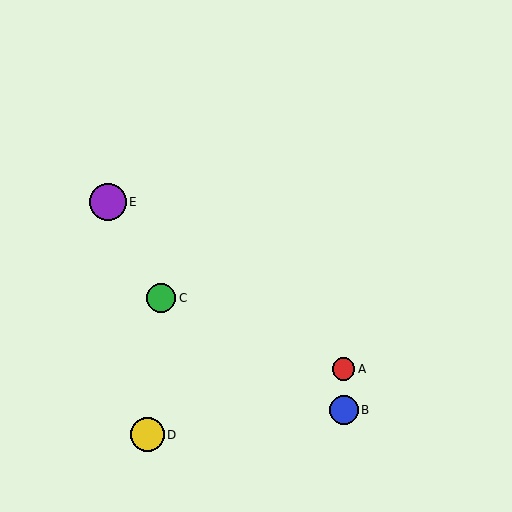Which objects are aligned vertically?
Objects A, B are aligned vertically.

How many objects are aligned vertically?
2 objects (A, B) are aligned vertically.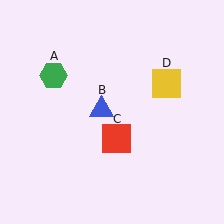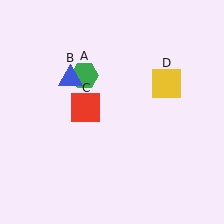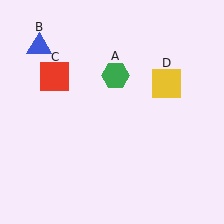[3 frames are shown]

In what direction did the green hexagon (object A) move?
The green hexagon (object A) moved right.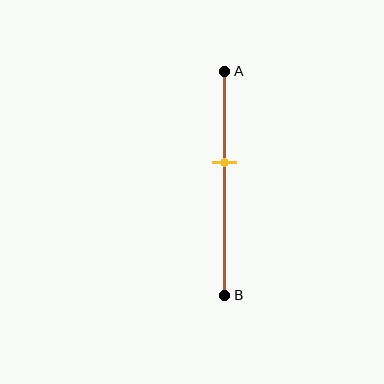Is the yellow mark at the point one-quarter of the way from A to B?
No, the mark is at about 40% from A, not at the 25% one-quarter point.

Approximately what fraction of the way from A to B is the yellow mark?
The yellow mark is approximately 40% of the way from A to B.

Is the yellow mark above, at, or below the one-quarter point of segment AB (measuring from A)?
The yellow mark is below the one-quarter point of segment AB.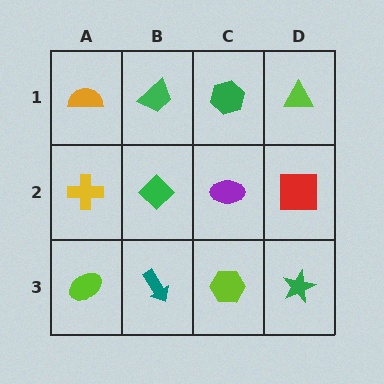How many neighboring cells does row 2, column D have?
3.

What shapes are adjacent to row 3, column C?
A purple ellipse (row 2, column C), a teal arrow (row 3, column B), a green star (row 3, column D).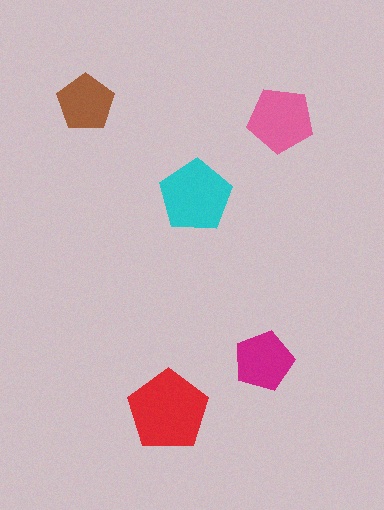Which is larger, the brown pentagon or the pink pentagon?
The pink one.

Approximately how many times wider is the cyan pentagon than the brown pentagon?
About 1.5 times wider.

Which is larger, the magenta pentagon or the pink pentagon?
The pink one.